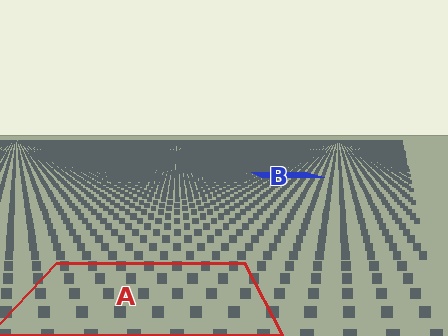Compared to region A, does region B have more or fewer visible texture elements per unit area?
Region B has more texture elements per unit area — they are packed more densely because it is farther away.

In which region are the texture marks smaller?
The texture marks are smaller in region B, because it is farther away.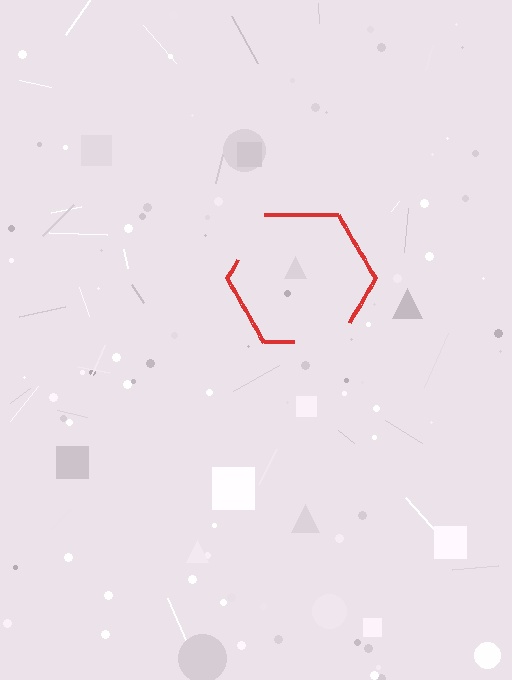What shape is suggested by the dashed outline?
The dashed outline suggests a hexagon.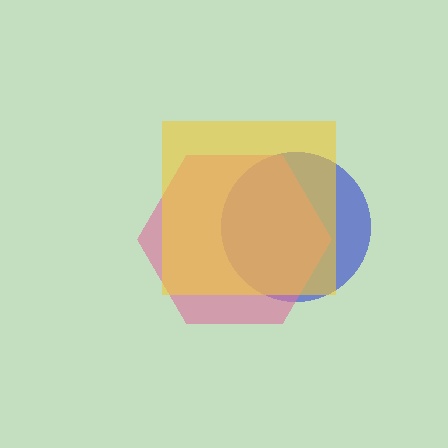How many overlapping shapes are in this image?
There are 3 overlapping shapes in the image.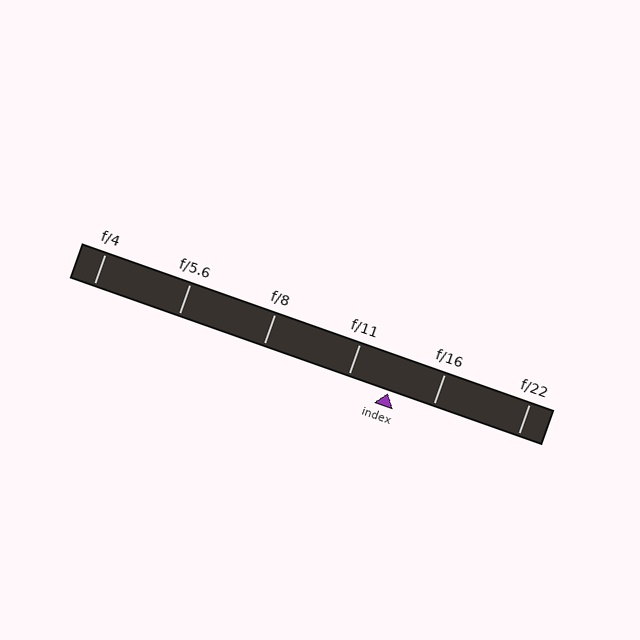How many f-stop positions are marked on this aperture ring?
There are 6 f-stop positions marked.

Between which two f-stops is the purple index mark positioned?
The index mark is between f/11 and f/16.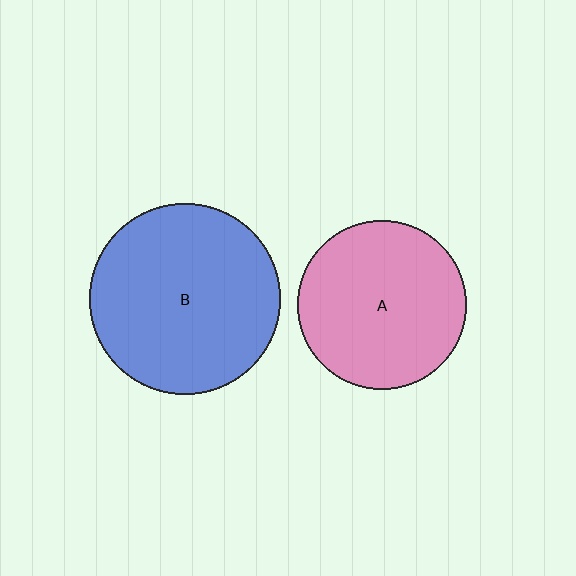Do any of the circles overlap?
No, none of the circles overlap.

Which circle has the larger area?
Circle B (blue).